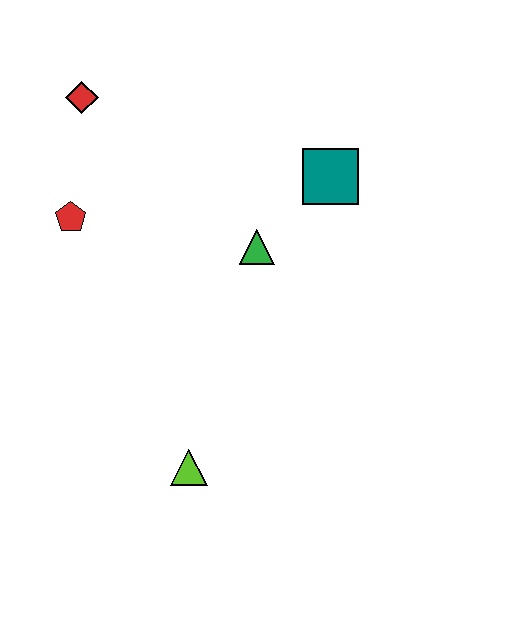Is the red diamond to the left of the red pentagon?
No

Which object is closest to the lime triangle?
The green triangle is closest to the lime triangle.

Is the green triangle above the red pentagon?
No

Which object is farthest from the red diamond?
The lime triangle is farthest from the red diamond.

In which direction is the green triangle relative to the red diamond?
The green triangle is to the right of the red diamond.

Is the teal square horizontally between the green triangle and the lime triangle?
No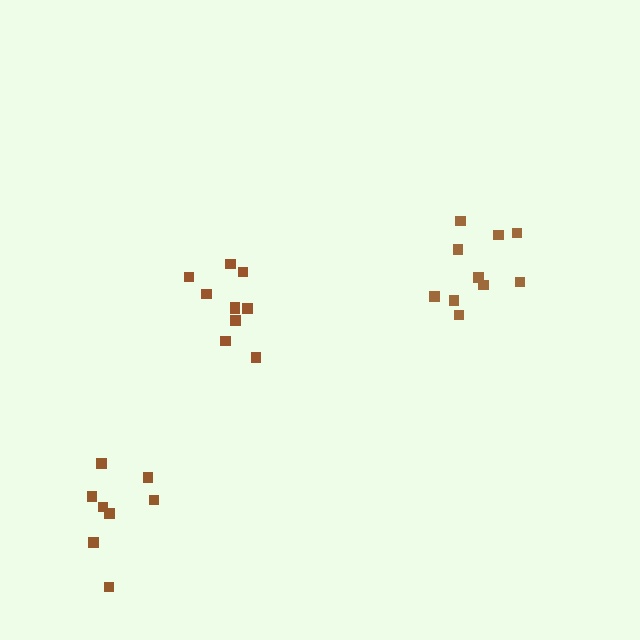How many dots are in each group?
Group 1: 8 dots, Group 2: 11 dots, Group 3: 10 dots (29 total).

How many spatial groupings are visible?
There are 3 spatial groupings.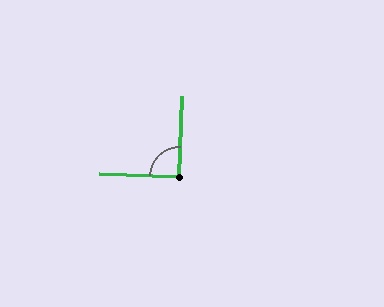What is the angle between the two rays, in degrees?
Approximately 90 degrees.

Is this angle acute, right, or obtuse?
It is approximately a right angle.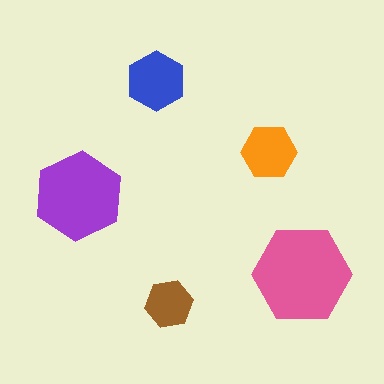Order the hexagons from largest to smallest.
the pink one, the purple one, the blue one, the orange one, the brown one.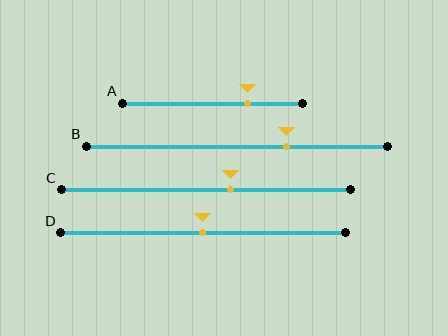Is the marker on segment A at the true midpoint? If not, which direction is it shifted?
No, the marker on segment A is shifted to the right by about 20% of the segment length.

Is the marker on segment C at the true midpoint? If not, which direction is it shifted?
No, the marker on segment C is shifted to the right by about 8% of the segment length.